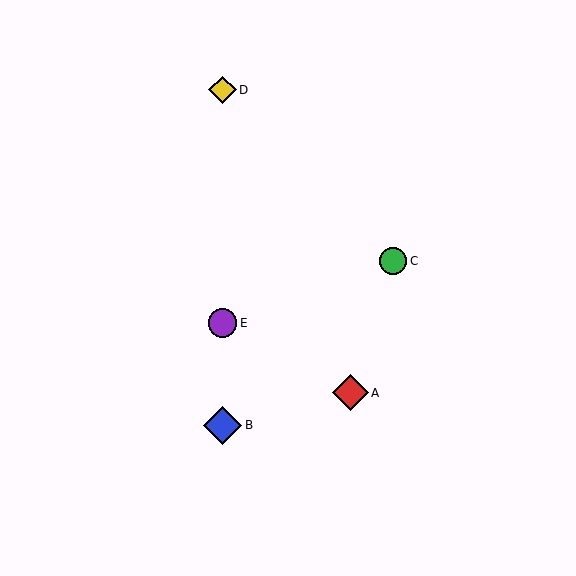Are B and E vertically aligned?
Yes, both are at x≈223.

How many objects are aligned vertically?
3 objects (B, D, E) are aligned vertically.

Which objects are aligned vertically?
Objects B, D, E are aligned vertically.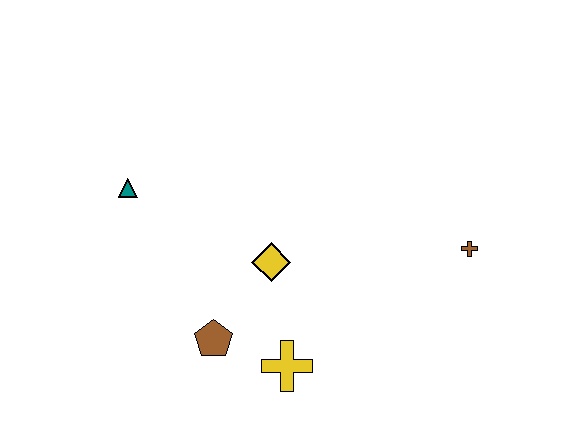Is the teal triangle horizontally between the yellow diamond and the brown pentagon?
No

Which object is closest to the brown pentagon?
The yellow cross is closest to the brown pentagon.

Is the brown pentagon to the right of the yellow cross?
No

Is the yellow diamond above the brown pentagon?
Yes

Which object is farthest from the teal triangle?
The brown cross is farthest from the teal triangle.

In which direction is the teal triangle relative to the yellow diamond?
The teal triangle is to the left of the yellow diamond.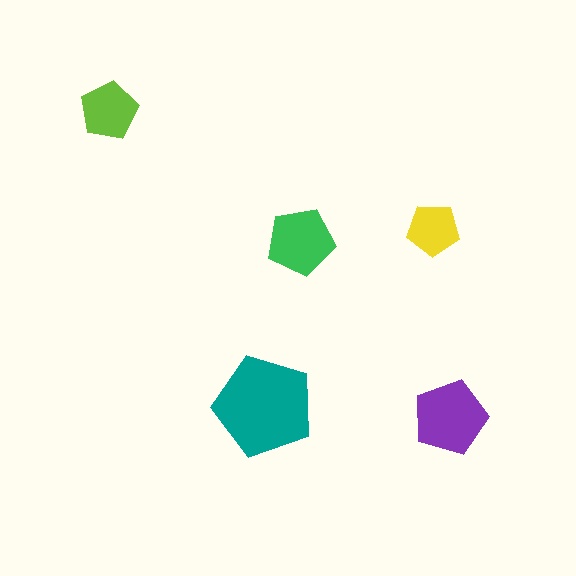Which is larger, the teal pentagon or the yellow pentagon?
The teal one.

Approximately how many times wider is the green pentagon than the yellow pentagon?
About 1.5 times wider.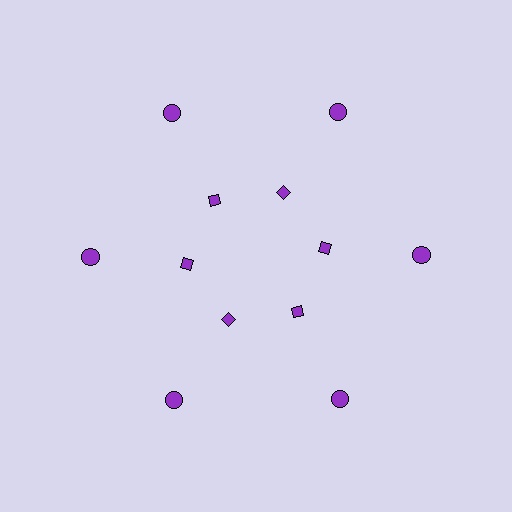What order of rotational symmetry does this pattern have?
This pattern has 6-fold rotational symmetry.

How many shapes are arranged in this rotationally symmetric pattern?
There are 12 shapes, arranged in 6 groups of 2.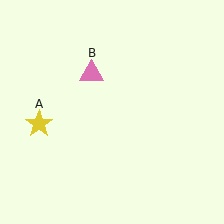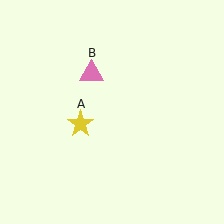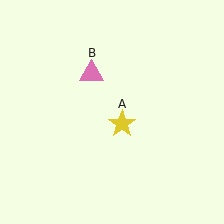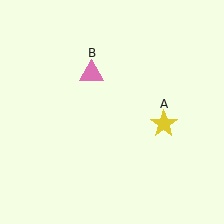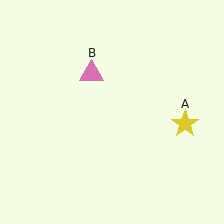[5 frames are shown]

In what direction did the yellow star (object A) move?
The yellow star (object A) moved right.